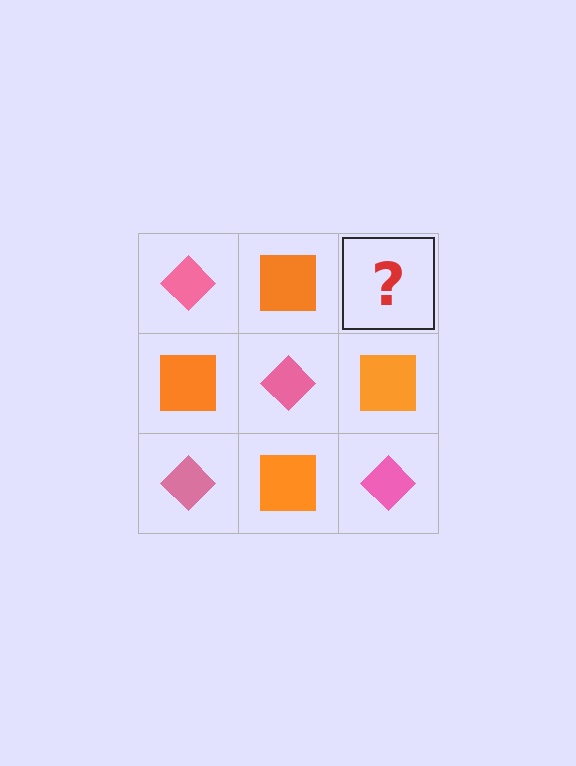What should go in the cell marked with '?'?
The missing cell should contain a pink diamond.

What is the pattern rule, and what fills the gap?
The rule is that it alternates pink diamond and orange square in a checkerboard pattern. The gap should be filled with a pink diamond.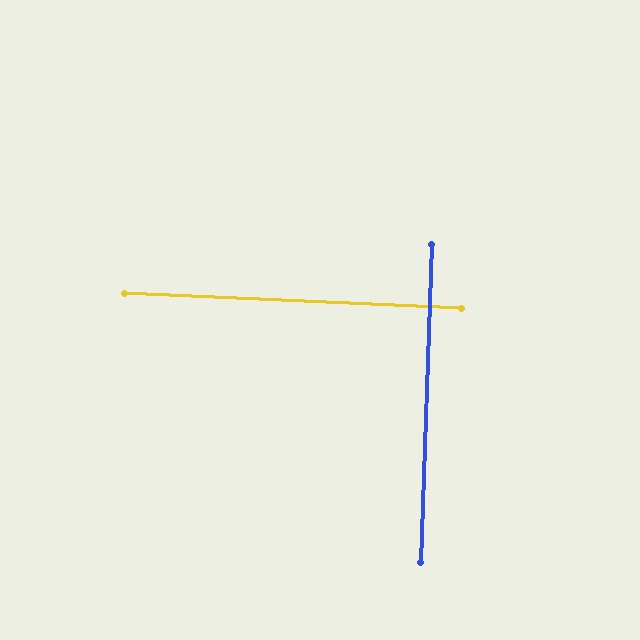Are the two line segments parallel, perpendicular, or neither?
Perpendicular — they meet at approximately 89°.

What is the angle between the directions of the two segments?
Approximately 89 degrees.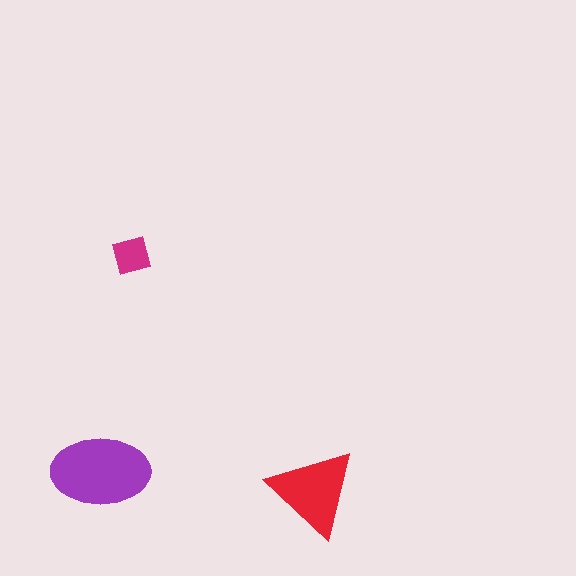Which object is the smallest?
The magenta square.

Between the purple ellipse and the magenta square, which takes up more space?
The purple ellipse.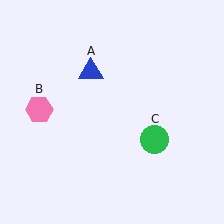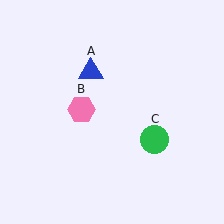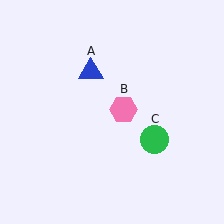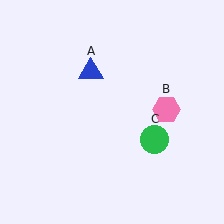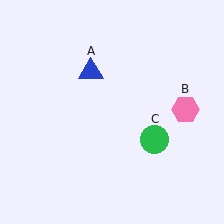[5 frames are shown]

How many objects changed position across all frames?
1 object changed position: pink hexagon (object B).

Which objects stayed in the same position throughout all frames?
Blue triangle (object A) and green circle (object C) remained stationary.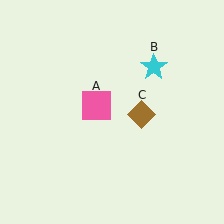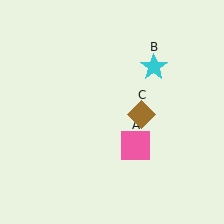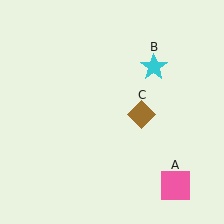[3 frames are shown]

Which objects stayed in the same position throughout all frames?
Cyan star (object B) and brown diamond (object C) remained stationary.